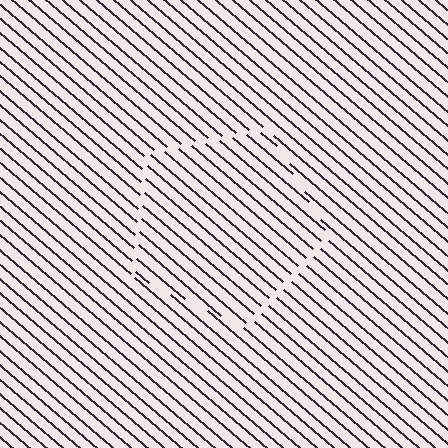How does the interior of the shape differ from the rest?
The interior of the shape contains the same grating, shifted by half a period — the contour is defined by the phase discontinuity where line-ends from the inner and outer gratings abut.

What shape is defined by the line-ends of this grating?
An illusory pentagon. The interior of the shape contains the same grating, shifted by half a period — the contour is defined by the phase discontinuity where line-ends from the inner and outer gratings abut.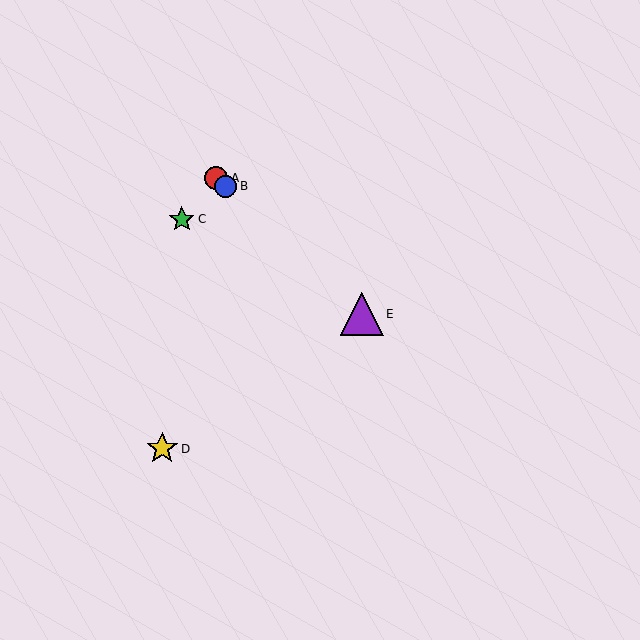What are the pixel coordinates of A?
Object A is at (216, 178).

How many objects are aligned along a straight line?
3 objects (A, B, E) are aligned along a straight line.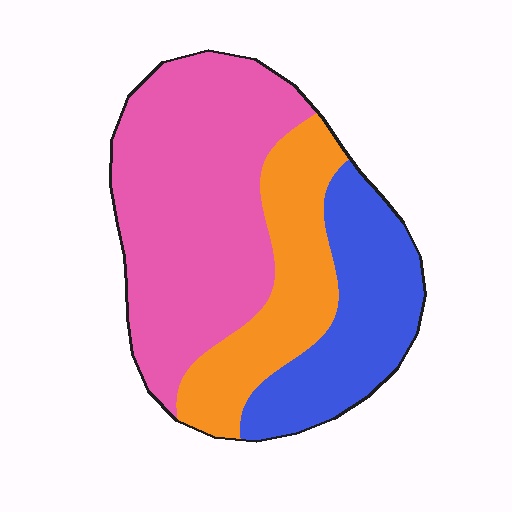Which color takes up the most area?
Pink, at roughly 50%.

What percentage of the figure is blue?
Blue covers 26% of the figure.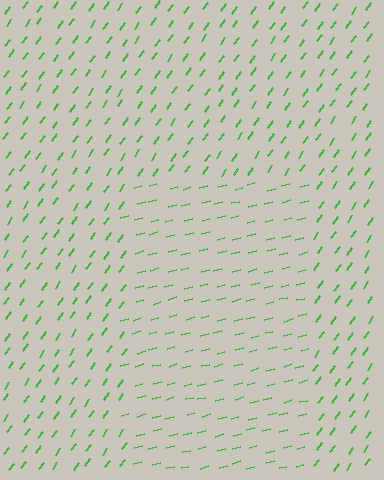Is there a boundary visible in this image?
Yes, there is a texture boundary formed by a change in line orientation.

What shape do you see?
I see a rectangle.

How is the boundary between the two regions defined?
The boundary is defined purely by a change in line orientation (approximately 39 degrees difference). All lines are the same color and thickness.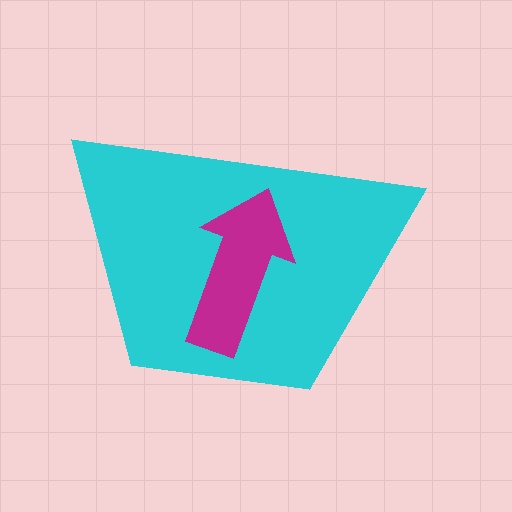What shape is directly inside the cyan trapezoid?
The magenta arrow.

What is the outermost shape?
The cyan trapezoid.